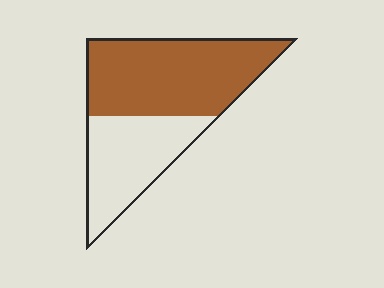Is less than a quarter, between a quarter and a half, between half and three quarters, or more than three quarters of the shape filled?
Between half and three quarters.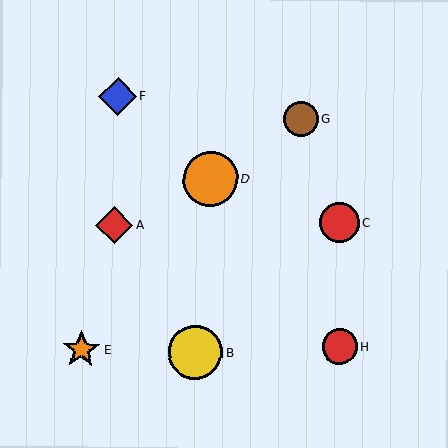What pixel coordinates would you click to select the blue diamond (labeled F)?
Click at (118, 96) to select the blue diamond F.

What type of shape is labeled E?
Shape E is an orange star.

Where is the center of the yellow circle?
The center of the yellow circle is at (195, 352).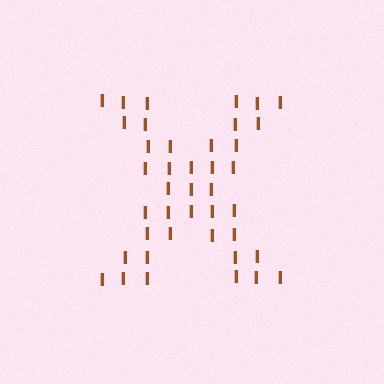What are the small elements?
The small elements are letter I's.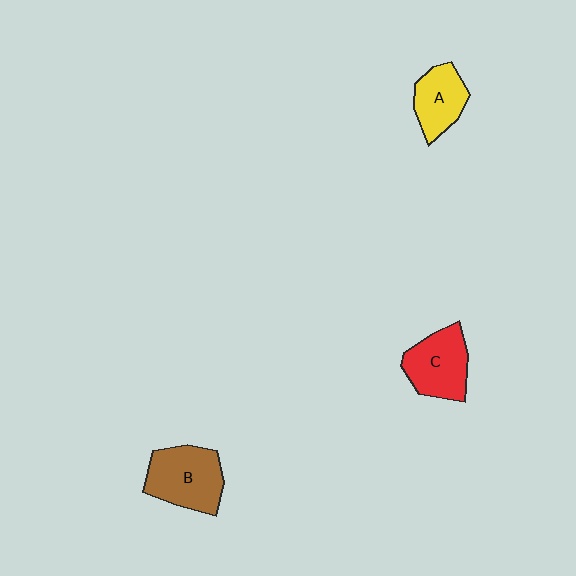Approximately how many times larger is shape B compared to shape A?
Approximately 1.4 times.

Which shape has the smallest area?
Shape A (yellow).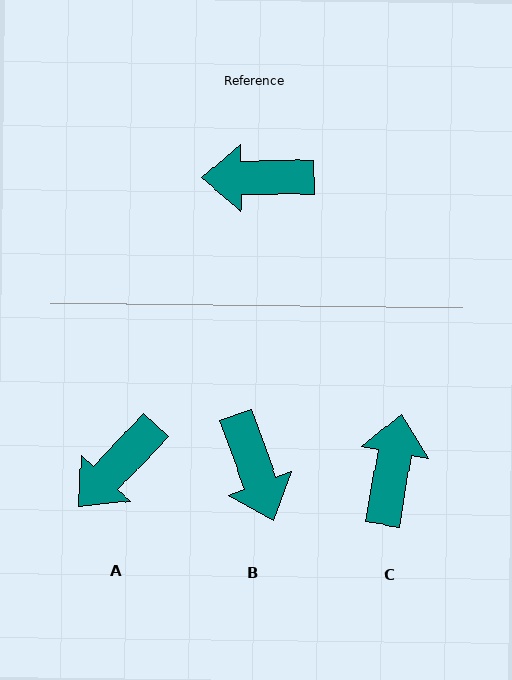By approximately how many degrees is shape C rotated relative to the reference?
Approximately 100 degrees clockwise.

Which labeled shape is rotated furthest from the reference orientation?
B, about 109 degrees away.